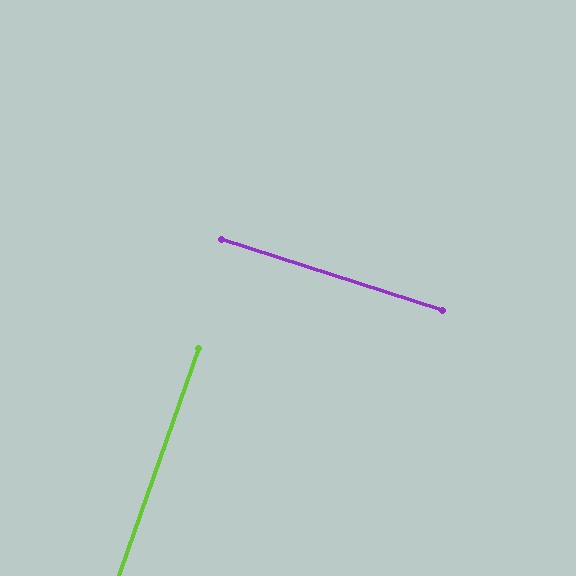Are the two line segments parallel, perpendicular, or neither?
Perpendicular — they meet at approximately 88°.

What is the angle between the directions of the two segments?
Approximately 88 degrees.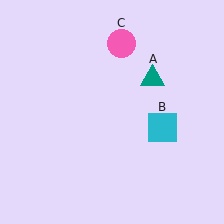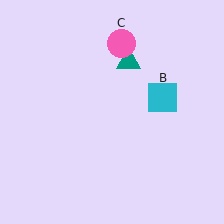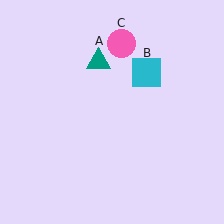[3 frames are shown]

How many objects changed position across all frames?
2 objects changed position: teal triangle (object A), cyan square (object B).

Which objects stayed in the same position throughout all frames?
Pink circle (object C) remained stationary.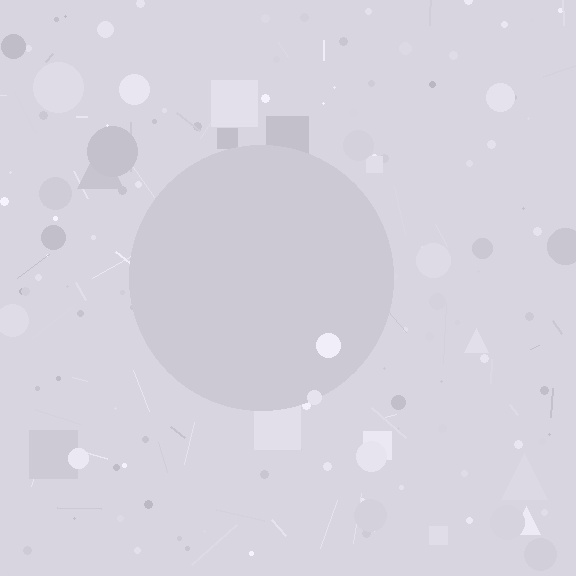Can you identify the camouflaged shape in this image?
The camouflaged shape is a circle.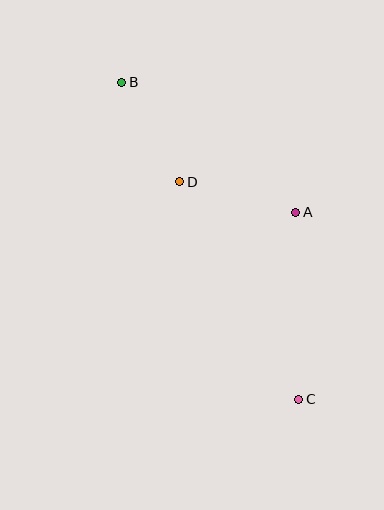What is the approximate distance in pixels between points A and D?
The distance between A and D is approximately 120 pixels.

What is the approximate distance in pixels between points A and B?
The distance between A and B is approximately 217 pixels.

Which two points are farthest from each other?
Points B and C are farthest from each other.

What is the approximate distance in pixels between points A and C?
The distance between A and C is approximately 187 pixels.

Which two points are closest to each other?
Points B and D are closest to each other.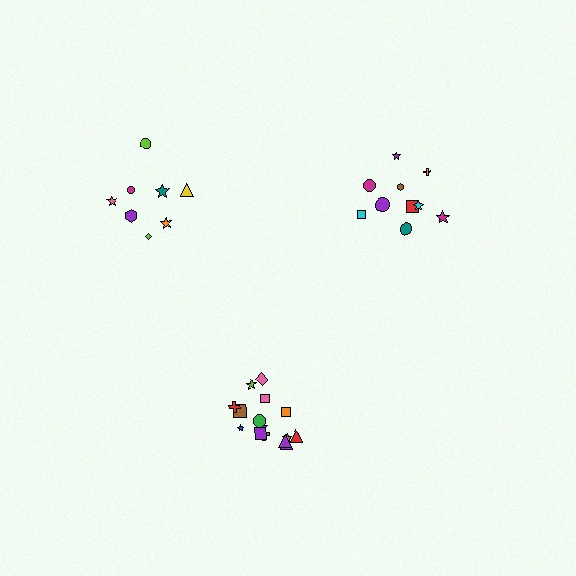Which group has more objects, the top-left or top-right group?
The top-right group.